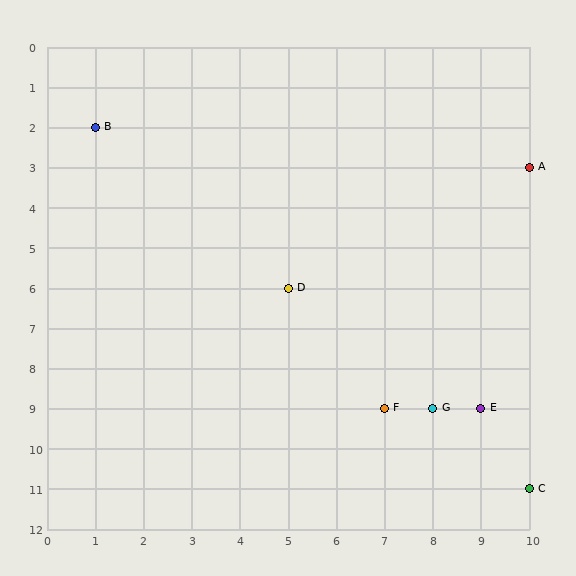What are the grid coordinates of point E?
Point E is at grid coordinates (9, 9).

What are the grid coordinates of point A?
Point A is at grid coordinates (10, 3).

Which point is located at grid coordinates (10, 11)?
Point C is at (10, 11).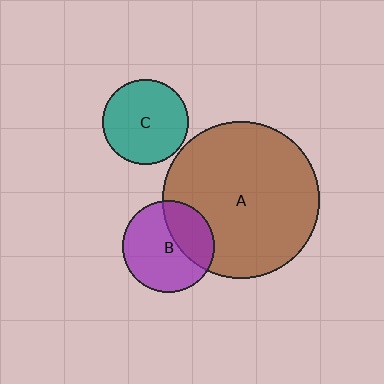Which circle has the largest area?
Circle A (brown).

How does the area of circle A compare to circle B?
Approximately 2.9 times.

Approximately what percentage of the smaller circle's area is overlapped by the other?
Approximately 35%.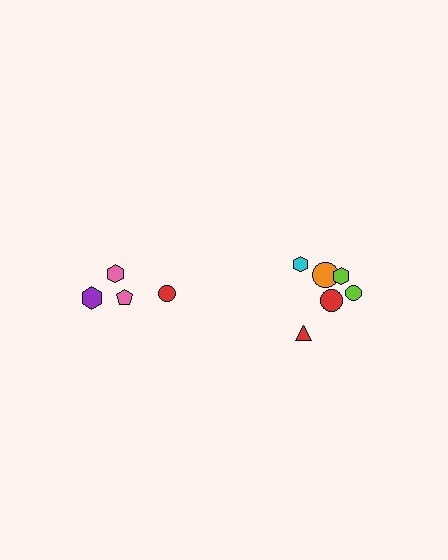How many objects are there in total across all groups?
There are 10 objects.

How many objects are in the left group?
There are 4 objects.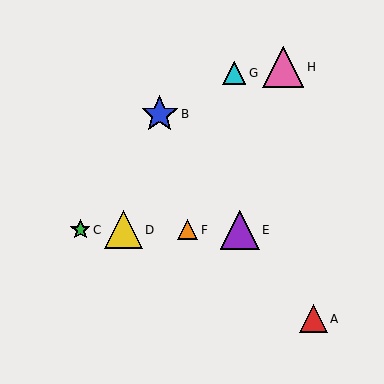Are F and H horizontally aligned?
No, F is at y≈230 and H is at y≈67.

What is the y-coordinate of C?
Object C is at y≈230.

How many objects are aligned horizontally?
4 objects (C, D, E, F) are aligned horizontally.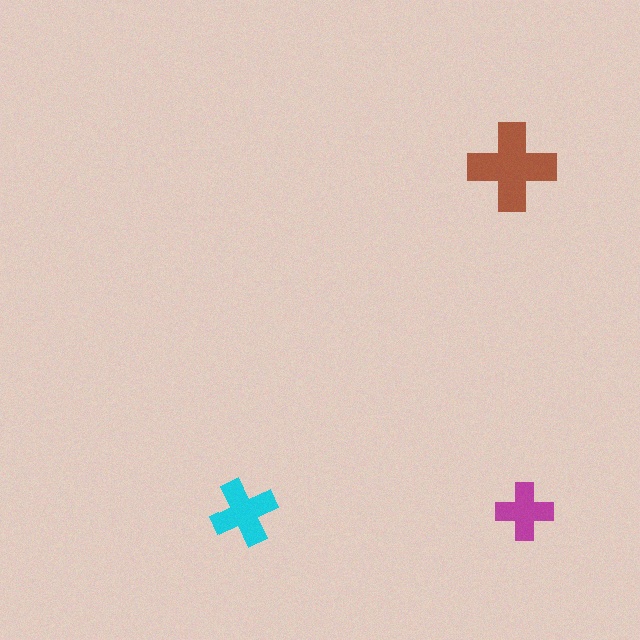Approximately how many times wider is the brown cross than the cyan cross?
About 1.5 times wider.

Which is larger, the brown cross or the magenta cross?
The brown one.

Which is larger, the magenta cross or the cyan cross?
The cyan one.